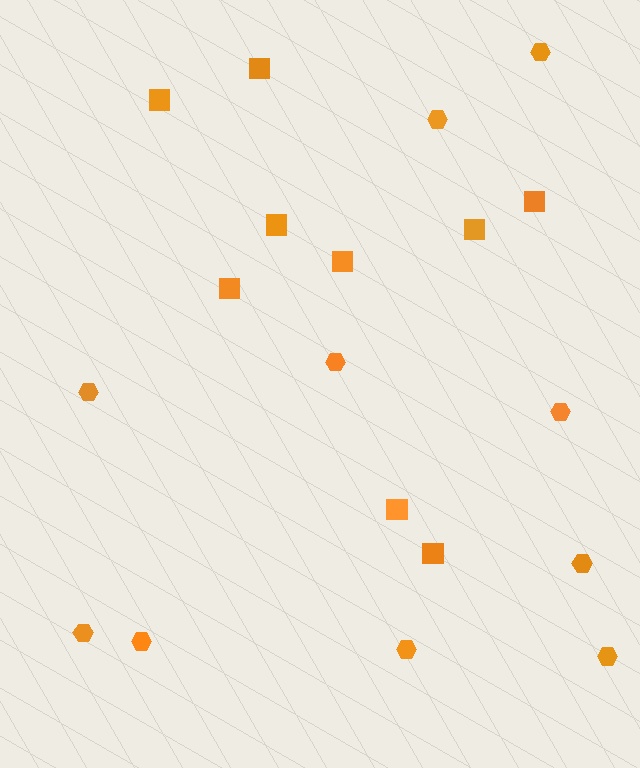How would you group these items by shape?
There are 2 groups: one group of hexagons (10) and one group of squares (9).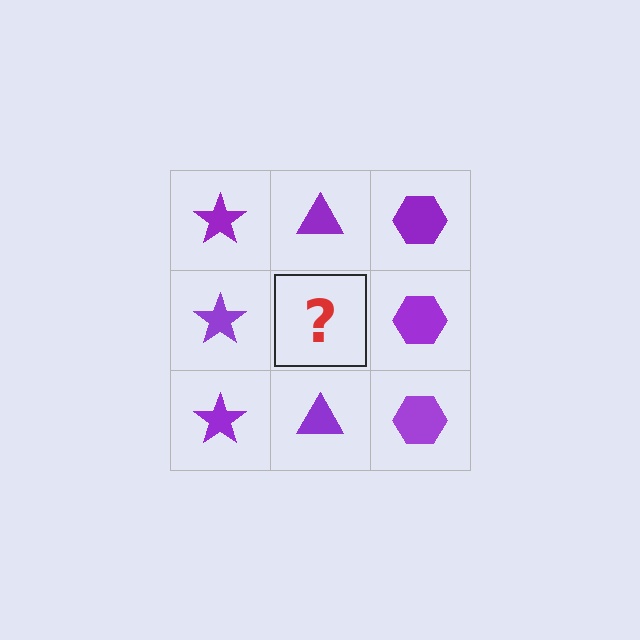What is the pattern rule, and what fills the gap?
The rule is that each column has a consistent shape. The gap should be filled with a purple triangle.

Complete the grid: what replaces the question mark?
The question mark should be replaced with a purple triangle.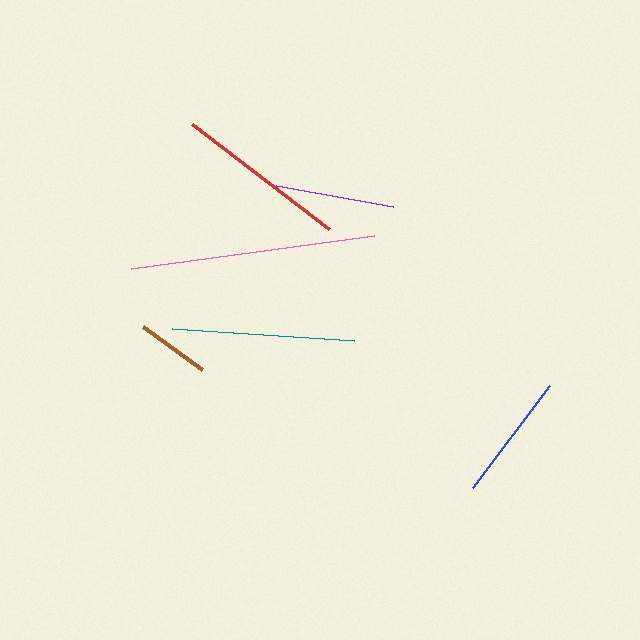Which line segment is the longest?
The pink line is the longest at approximately 246 pixels.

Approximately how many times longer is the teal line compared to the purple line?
The teal line is approximately 1.5 times the length of the purple line.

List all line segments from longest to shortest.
From longest to shortest: pink, teal, red, blue, purple, brown.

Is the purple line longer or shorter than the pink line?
The pink line is longer than the purple line.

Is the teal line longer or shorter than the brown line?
The teal line is longer than the brown line.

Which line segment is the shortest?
The brown line is the shortest at approximately 73 pixels.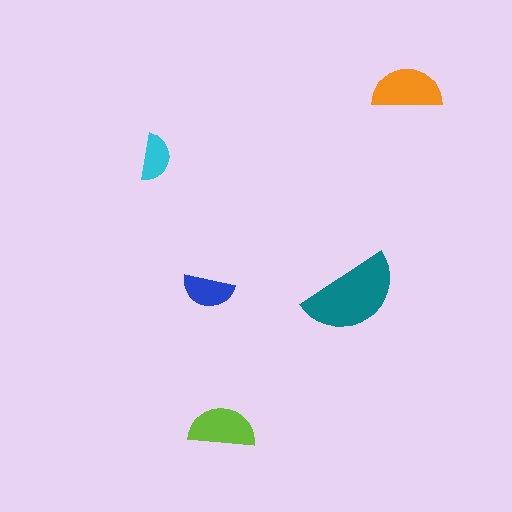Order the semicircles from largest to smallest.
the teal one, the orange one, the lime one, the blue one, the cyan one.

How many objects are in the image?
There are 5 objects in the image.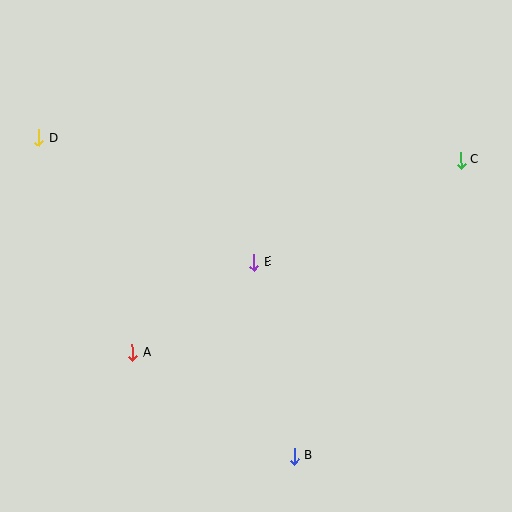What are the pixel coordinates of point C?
Point C is at (461, 160).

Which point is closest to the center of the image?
Point E at (254, 262) is closest to the center.